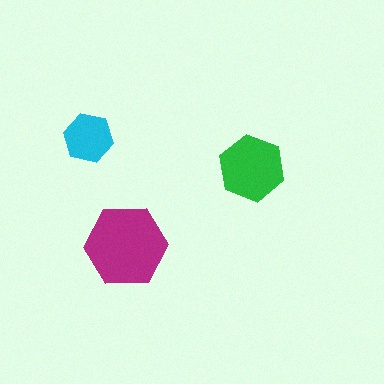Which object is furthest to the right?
The green hexagon is rightmost.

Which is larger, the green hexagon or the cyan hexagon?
The green one.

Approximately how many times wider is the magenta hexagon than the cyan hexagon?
About 1.5 times wider.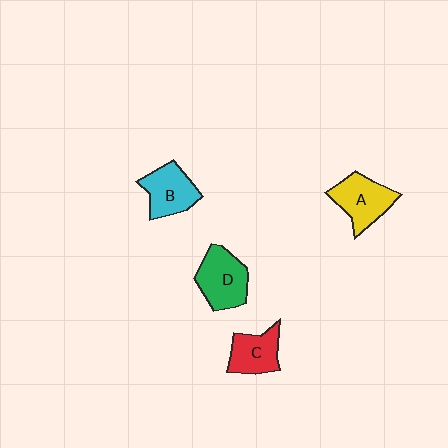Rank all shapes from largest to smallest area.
From largest to smallest: D (green), A (yellow), B (cyan), C (red).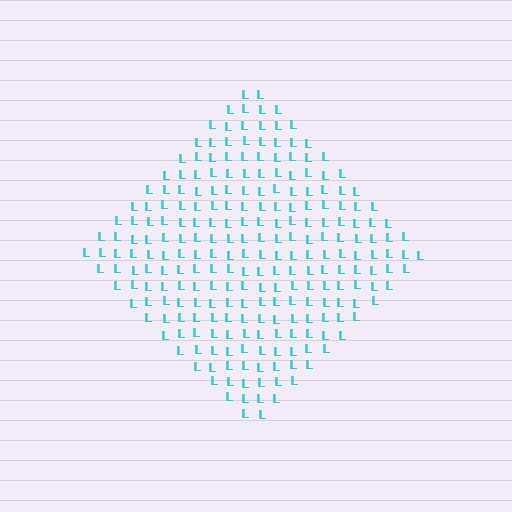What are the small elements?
The small elements are letter L's.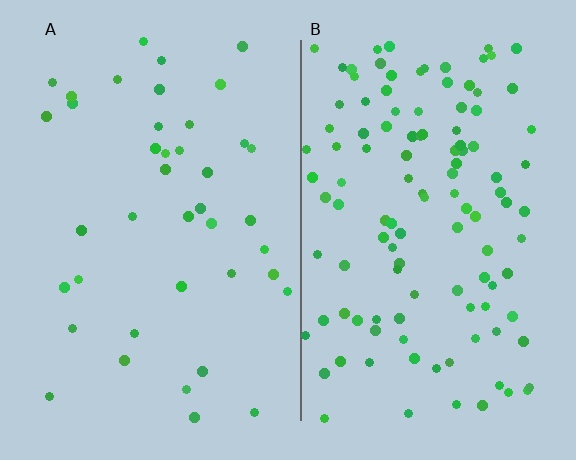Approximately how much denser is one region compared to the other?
Approximately 2.9× — region B over region A.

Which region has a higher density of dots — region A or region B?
B (the right).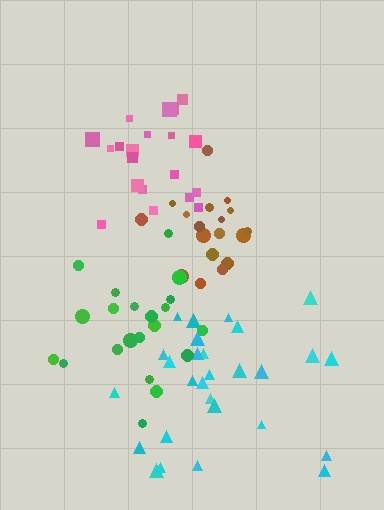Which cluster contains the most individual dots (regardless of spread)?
Cyan (28).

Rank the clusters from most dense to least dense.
pink, green, cyan, brown.